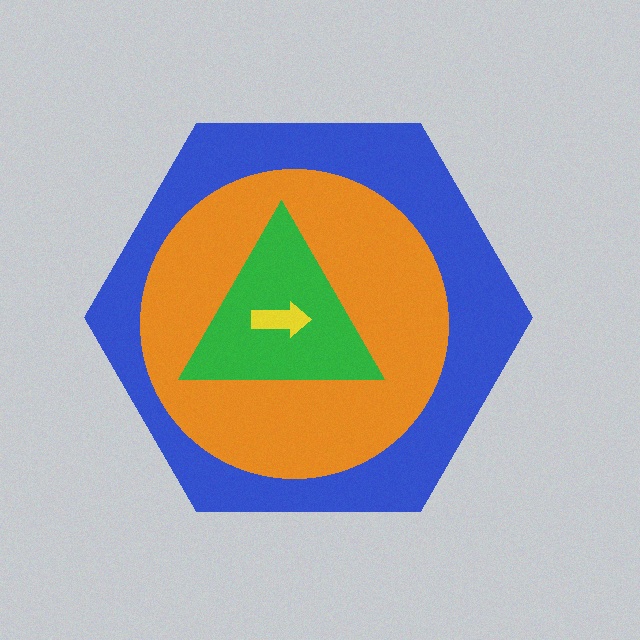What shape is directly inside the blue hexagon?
The orange circle.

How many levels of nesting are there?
4.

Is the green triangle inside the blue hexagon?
Yes.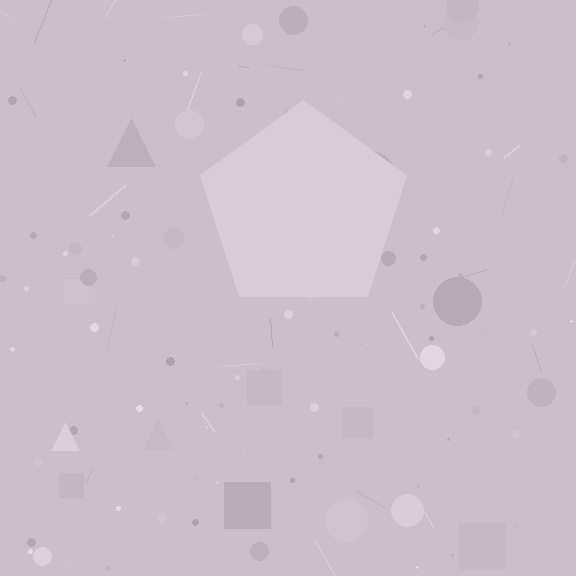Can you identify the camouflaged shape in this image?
The camouflaged shape is a pentagon.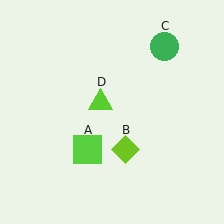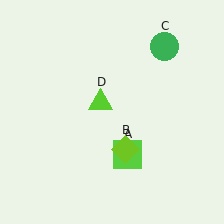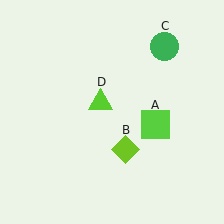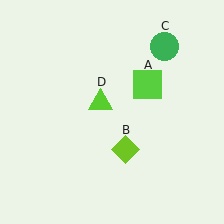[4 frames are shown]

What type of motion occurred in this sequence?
The lime square (object A) rotated counterclockwise around the center of the scene.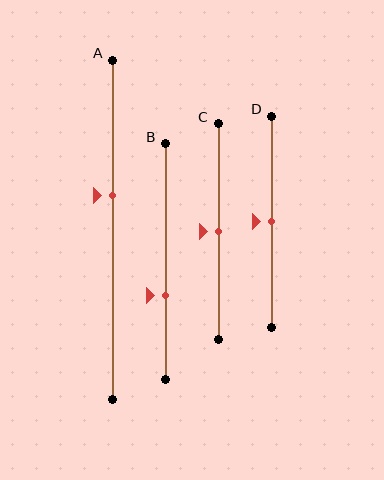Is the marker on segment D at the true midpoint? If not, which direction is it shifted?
Yes, the marker on segment D is at the true midpoint.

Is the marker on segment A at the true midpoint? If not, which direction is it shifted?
No, the marker on segment A is shifted upward by about 10% of the segment length.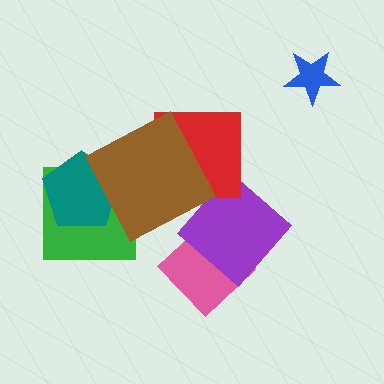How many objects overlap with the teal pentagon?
2 objects overlap with the teal pentagon.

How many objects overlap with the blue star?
0 objects overlap with the blue star.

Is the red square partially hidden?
Yes, it is partially covered by another shape.